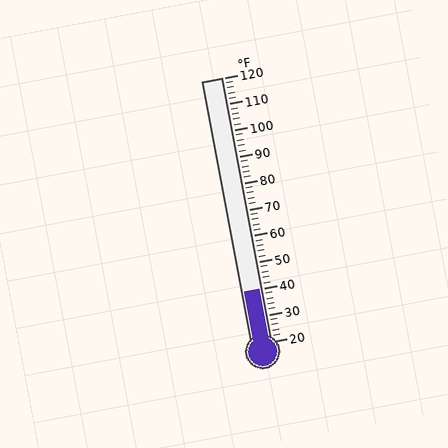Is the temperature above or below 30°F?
The temperature is above 30°F.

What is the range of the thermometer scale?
The thermometer scale ranges from 20°F to 120°F.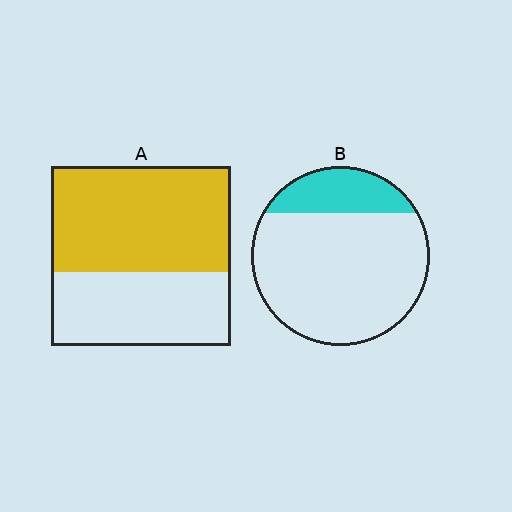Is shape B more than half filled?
No.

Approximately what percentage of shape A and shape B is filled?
A is approximately 60% and B is approximately 20%.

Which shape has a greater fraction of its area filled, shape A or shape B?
Shape A.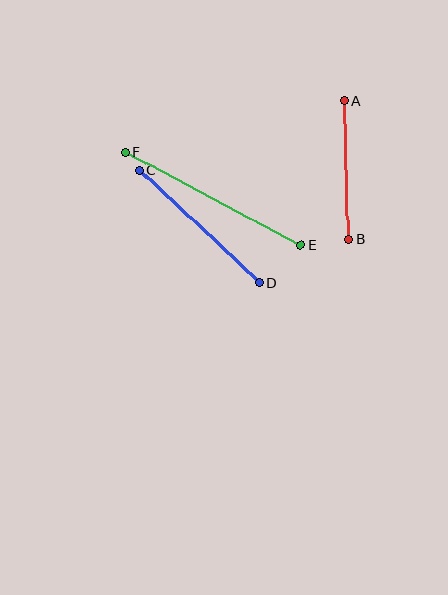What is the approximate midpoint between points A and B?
The midpoint is at approximately (346, 170) pixels.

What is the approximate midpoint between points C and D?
The midpoint is at approximately (199, 226) pixels.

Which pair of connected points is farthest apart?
Points E and F are farthest apart.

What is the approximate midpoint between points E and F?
The midpoint is at approximately (213, 198) pixels.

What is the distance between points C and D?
The distance is approximately 164 pixels.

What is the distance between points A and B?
The distance is approximately 138 pixels.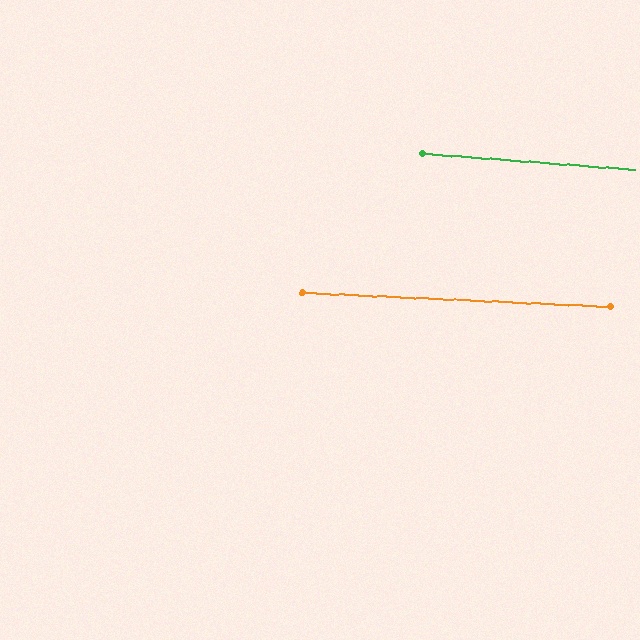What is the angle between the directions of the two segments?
Approximately 2 degrees.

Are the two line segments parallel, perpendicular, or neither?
Parallel — their directions differ by only 1.9°.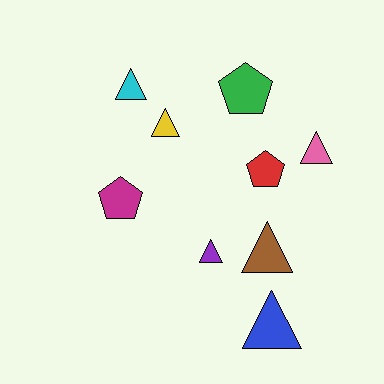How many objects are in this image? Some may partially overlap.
There are 9 objects.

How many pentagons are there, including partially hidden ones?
There are 3 pentagons.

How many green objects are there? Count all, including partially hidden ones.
There is 1 green object.